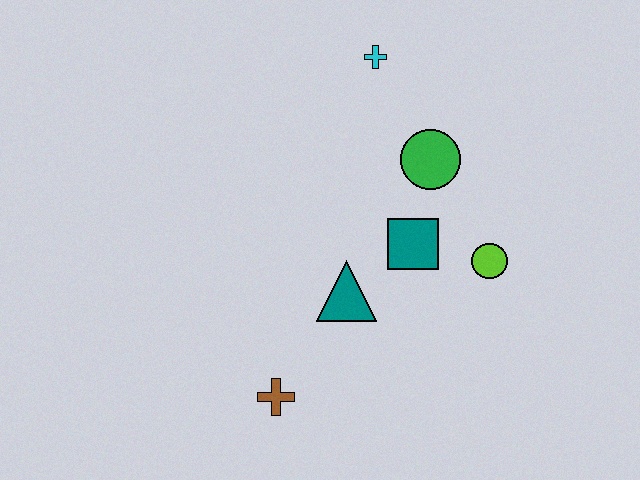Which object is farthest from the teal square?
The brown cross is farthest from the teal square.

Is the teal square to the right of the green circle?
No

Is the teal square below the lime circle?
No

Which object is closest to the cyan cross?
The green circle is closest to the cyan cross.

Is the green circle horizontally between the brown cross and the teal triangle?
No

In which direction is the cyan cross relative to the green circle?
The cyan cross is above the green circle.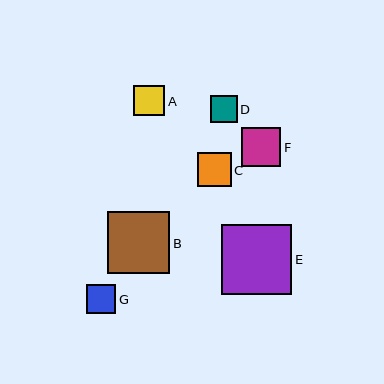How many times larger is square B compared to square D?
Square B is approximately 2.4 times the size of square D.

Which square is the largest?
Square E is the largest with a size of approximately 70 pixels.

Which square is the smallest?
Square D is the smallest with a size of approximately 27 pixels.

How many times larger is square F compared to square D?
Square F is approximately 1.5 times the size of square D.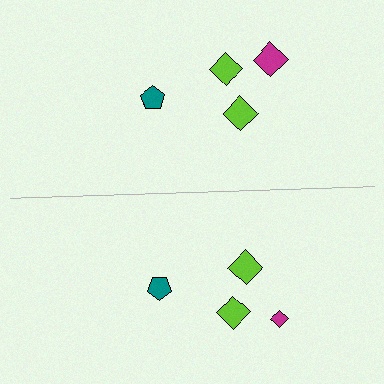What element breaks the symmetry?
The magenta diamond on the bottom side has a different size than its mirror counterpart.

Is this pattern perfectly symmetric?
No, the pattern is not perfectly symmetric. The magenta diamond on the bottom side has a different size than its mirror counterpart.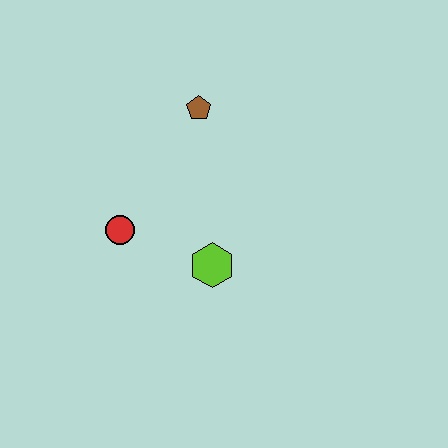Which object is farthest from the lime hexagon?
The brown pentagon is farthest from the lime hexagon.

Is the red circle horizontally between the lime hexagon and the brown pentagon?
No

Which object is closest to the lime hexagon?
The red circle is closest to the lime hexagon.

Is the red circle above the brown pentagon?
No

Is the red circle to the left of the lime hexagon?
Yes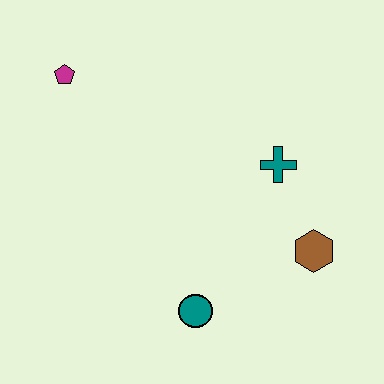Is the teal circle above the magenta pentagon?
No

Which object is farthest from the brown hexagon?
The magenta pentagon is farthest from the brown hexagon.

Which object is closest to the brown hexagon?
The teal cross is closest to the brown hexagon.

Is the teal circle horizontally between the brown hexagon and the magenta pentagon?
Yes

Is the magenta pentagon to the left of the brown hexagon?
Yes